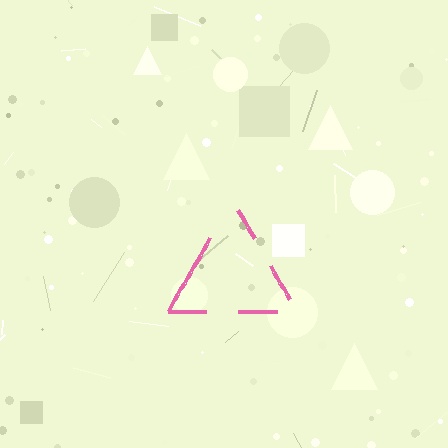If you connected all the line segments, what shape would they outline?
They would outline a triangle.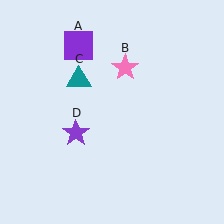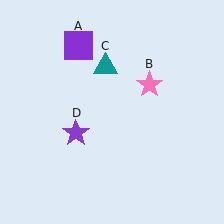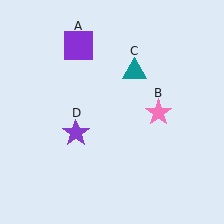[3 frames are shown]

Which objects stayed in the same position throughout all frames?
Purple square (object A) and purple star (object D) remained stationary.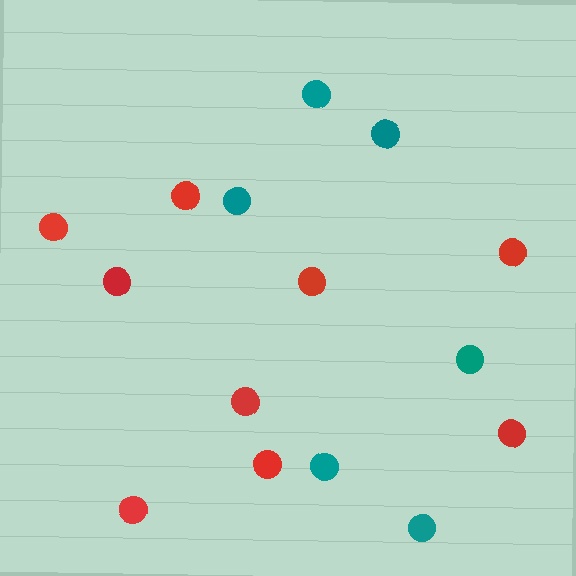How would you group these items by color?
There are 2 groups: one group of teal circles (6) and one group of red circles (9).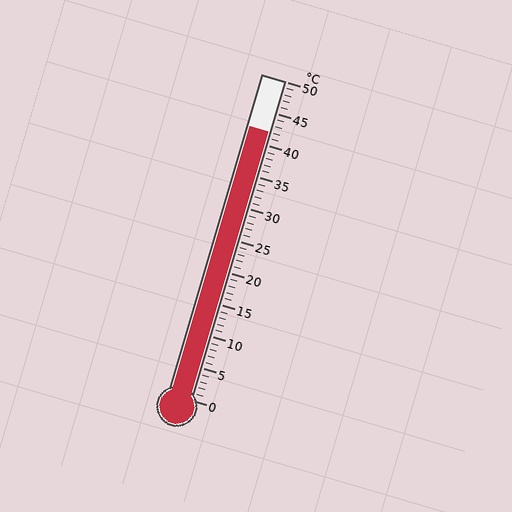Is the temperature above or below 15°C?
The temperature is above 15°C.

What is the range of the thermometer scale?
The thermometer scale ranges from 0°C to 50°C.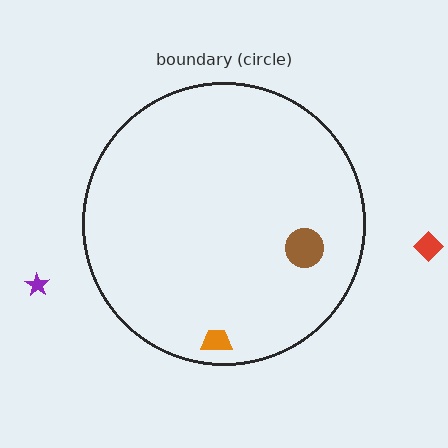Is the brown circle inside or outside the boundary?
Inside.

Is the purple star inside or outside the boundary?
Outside.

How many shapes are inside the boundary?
2 inside, 2 outside.